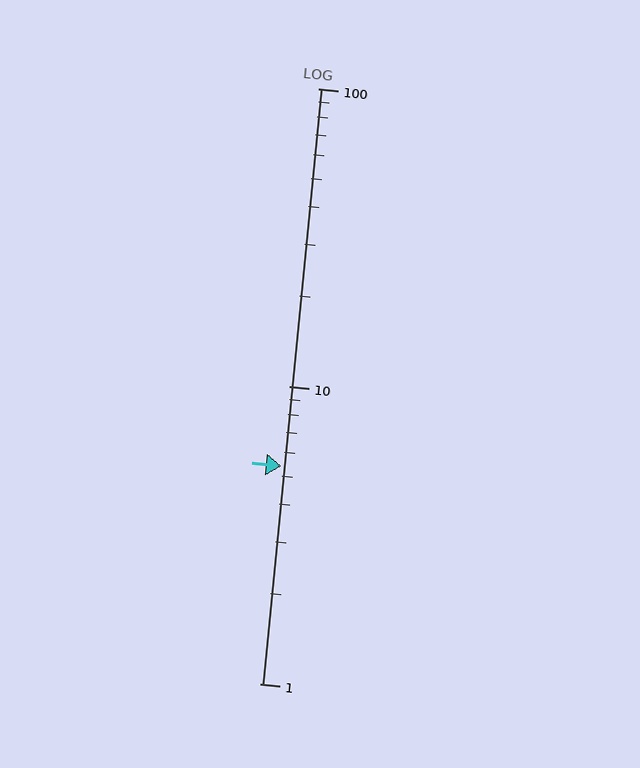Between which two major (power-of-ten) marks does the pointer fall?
The pointer is between 1 and 10.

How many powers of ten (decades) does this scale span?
The scale spans 2 decades, from 1 to 100.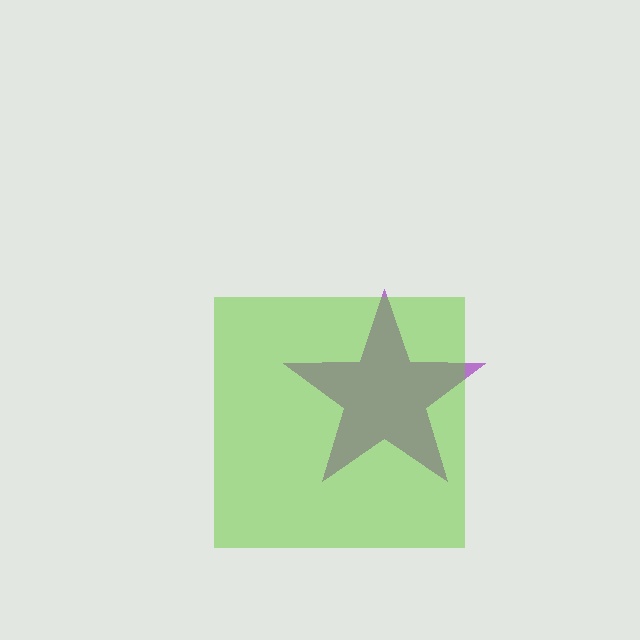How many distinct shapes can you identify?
There are 2 distinct shapes: a purple star, a lime square.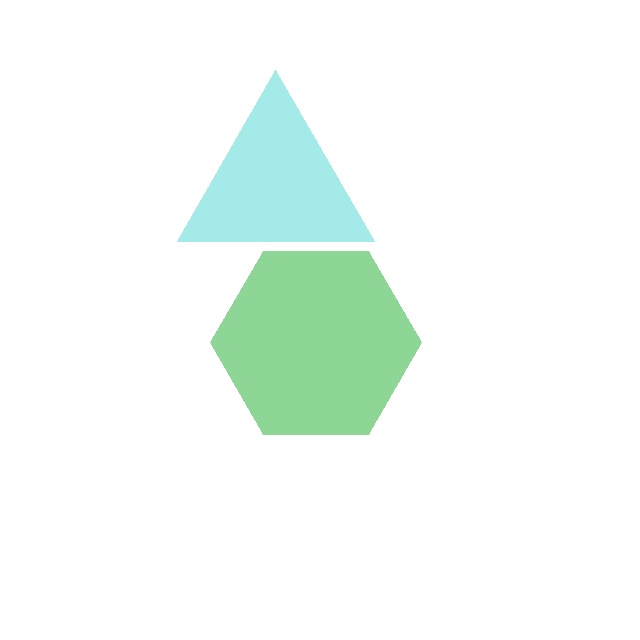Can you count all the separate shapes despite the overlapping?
Yes, there are 2 separate shapes.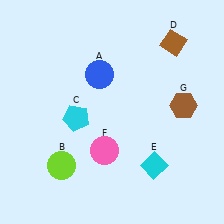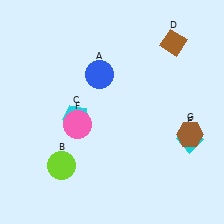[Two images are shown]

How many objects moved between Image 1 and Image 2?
3 objects moved between the two images.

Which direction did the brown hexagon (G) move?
The brown hexagon (G) moved down.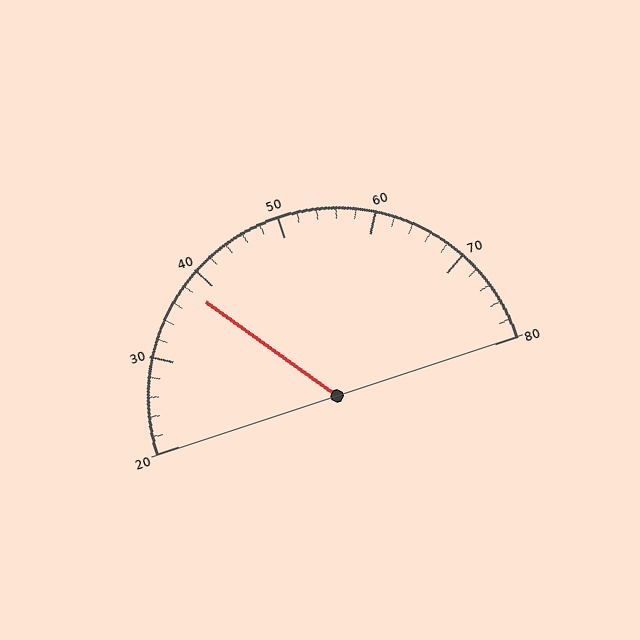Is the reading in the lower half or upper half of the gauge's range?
The reading is in the lower half of the range (20 to 80).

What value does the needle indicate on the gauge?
The needle indicates approximately 38.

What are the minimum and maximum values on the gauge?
The gauge ranges from 20 to 80.